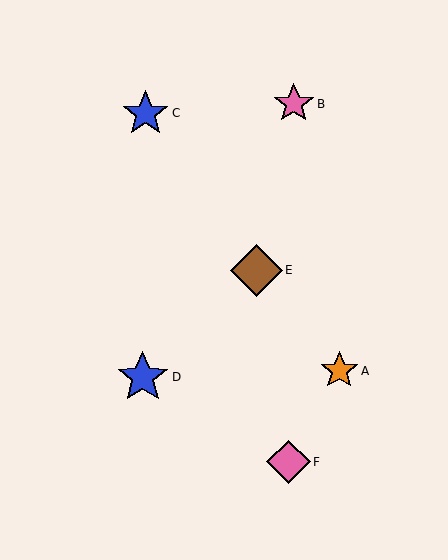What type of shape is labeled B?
Shape B is a pink star.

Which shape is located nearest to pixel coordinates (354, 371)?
The orange star (labeled A) at (339, 371) is nearest to that location.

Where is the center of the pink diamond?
The center of the pink diamond is at (288, 462).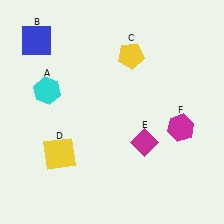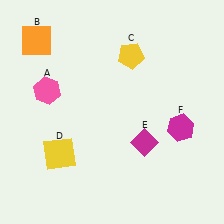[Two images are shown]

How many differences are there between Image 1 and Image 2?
There are 2 differences between the two images.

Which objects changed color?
A changed from cyan to pink. B changed from blue to orange.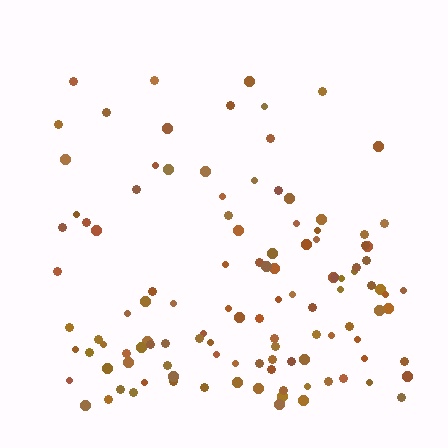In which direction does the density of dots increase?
From top to bottom, with the bottom side densest.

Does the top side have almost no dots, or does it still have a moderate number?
Still a moderate number, just noticeably fewer than the bottom.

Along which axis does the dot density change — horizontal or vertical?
Vertical.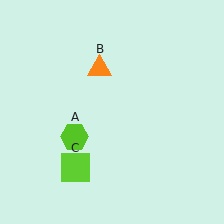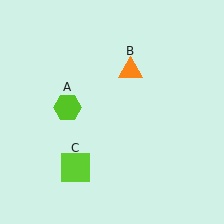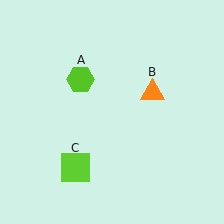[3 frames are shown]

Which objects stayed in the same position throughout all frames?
Lime square (object C) remained stationary.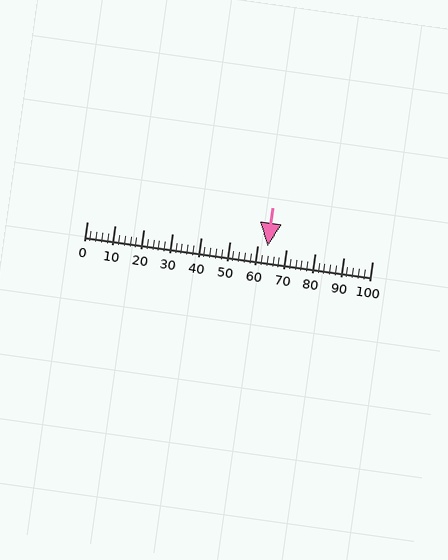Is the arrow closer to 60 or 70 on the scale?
The arrow is closer to 60.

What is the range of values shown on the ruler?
The ruler shows values from 0 to 100.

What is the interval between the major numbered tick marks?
The major tick marks are spaced 10 units apart.